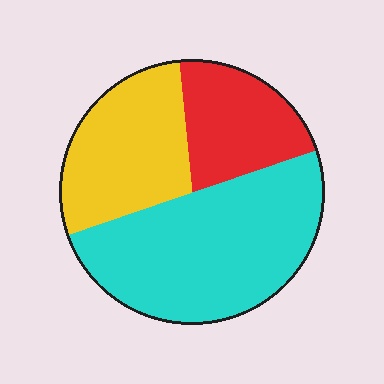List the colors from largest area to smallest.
From largest to smallest: cyan, yellow, red.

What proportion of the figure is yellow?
Yellow covers 29% of the figure.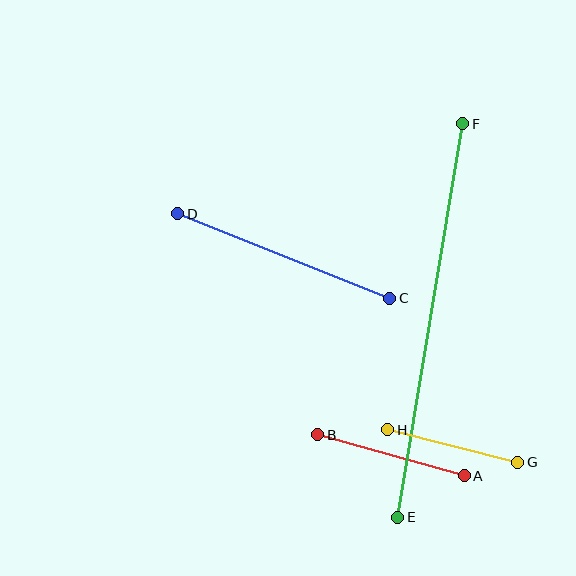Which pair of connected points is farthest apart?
Points E and F are farthest apart.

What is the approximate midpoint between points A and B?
The midpoint is at approximately (391, 455) pixels.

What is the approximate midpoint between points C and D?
The midpoint is at approximately (284, 256) pixels.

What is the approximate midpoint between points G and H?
The midpoint is at approximately (453, 446) pixels.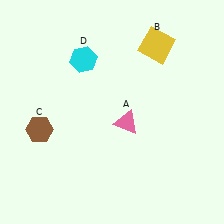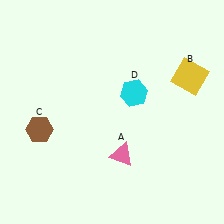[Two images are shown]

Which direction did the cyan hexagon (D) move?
The cyan hexagon (D) moved right.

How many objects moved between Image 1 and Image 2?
3 objects moved between the two images.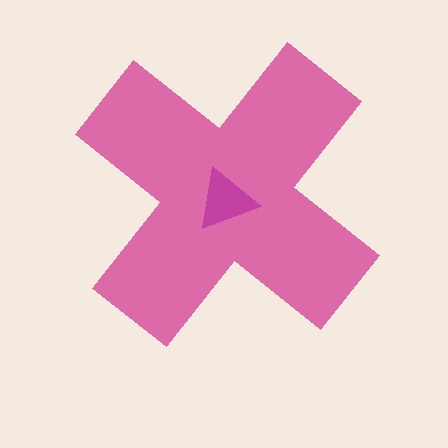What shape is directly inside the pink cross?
The magenta triangle.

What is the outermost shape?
The pink cross.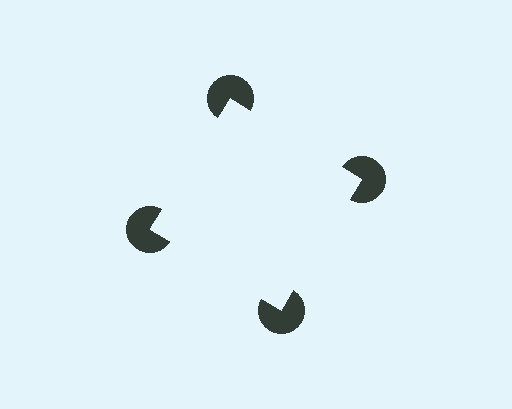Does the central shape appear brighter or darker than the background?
It typically appears slightly brighter than the background, even though no actual brightness change is drawn.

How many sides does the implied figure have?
4 sides.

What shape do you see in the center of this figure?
An illusory square — its edges are inferred from the aligned wedge cuts in the pac-man discs, not physically drawn.